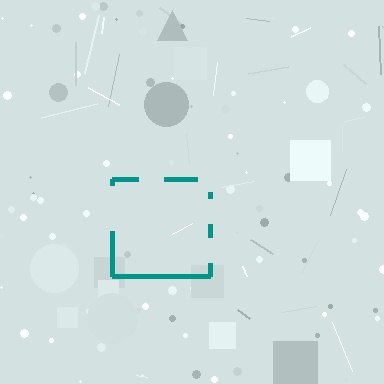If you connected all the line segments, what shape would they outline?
They would outline a square.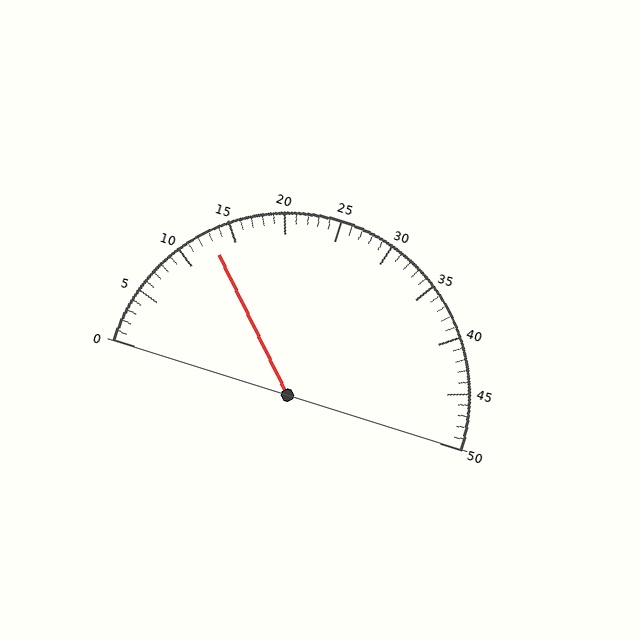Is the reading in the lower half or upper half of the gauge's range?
The reading is in the lower half of the range (0 to 50).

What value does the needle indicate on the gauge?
The needle indicates approximately 13.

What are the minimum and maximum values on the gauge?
The gauge ranges from 0 to 50.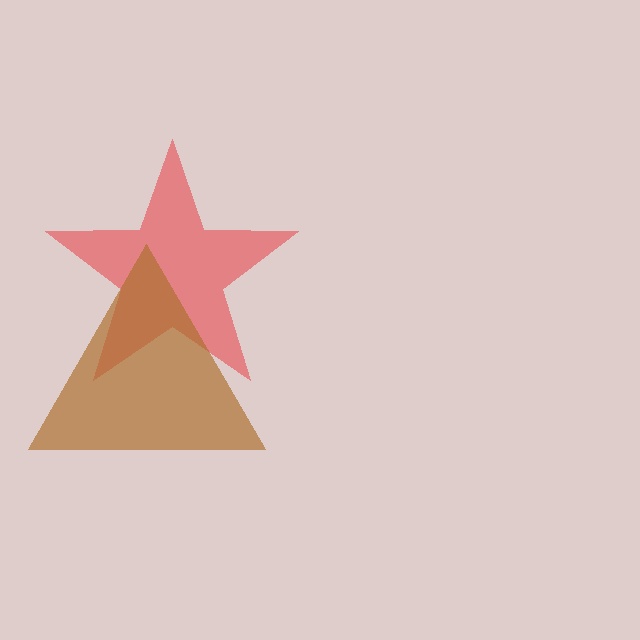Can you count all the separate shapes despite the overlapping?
Yes, there are 2 separate shapes.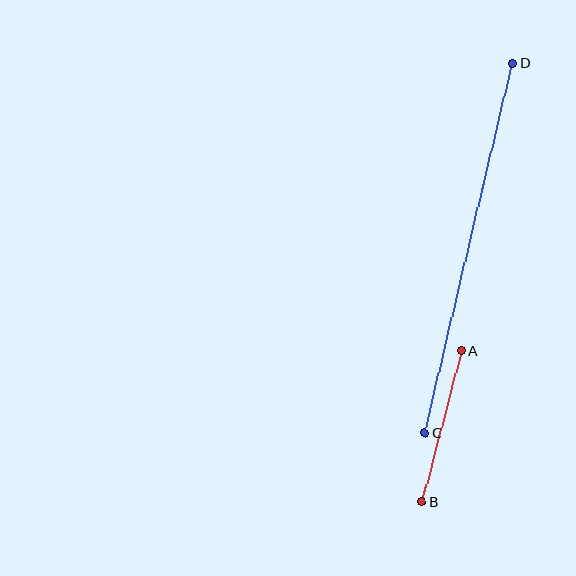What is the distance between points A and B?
The distance is approximately 156 pixels.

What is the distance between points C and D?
The distance is approximately 380 pixels.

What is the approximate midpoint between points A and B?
The midpoint is at approximately (441, 426) pixels.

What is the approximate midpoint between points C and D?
The midpoint is at approximately (469, 248) pixels.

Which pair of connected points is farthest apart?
Points C and D are farthest apart.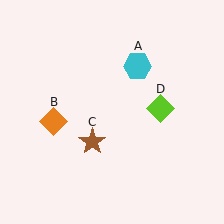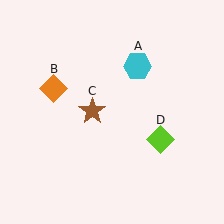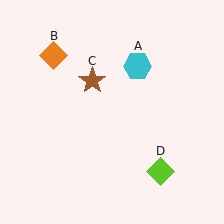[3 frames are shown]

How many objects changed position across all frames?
3 objects changed position: orange diamond (object B), brown star (object C), lime diamond (object D).